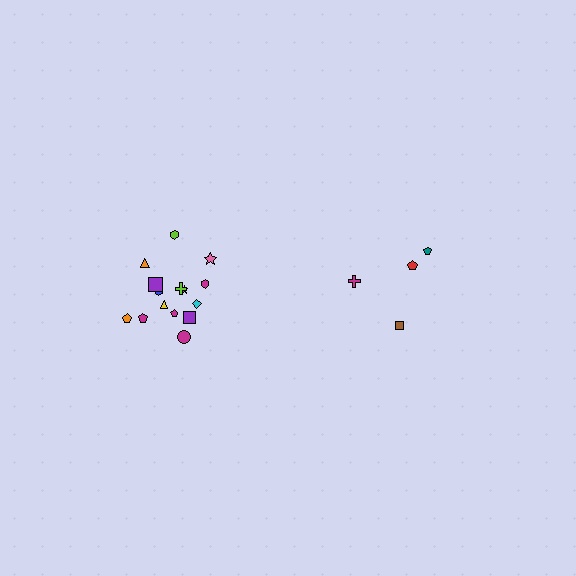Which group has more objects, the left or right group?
The left group.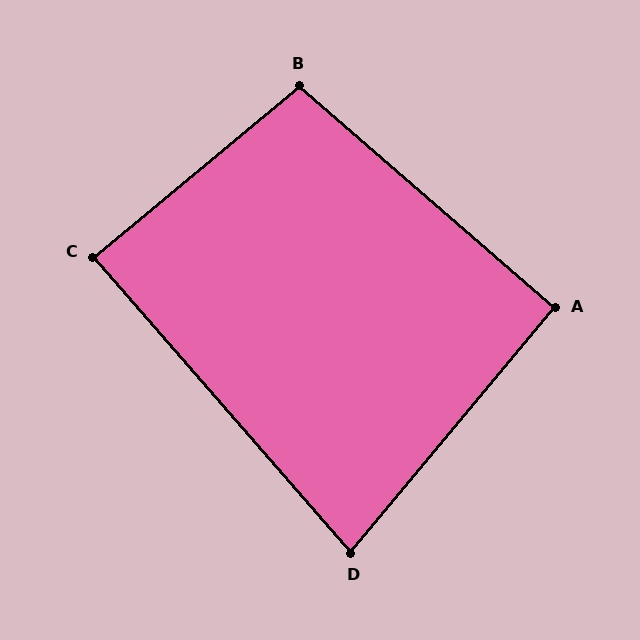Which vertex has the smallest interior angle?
D, at approximately 81 degrees.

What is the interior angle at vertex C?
Approximately 89 degrees (approximately right).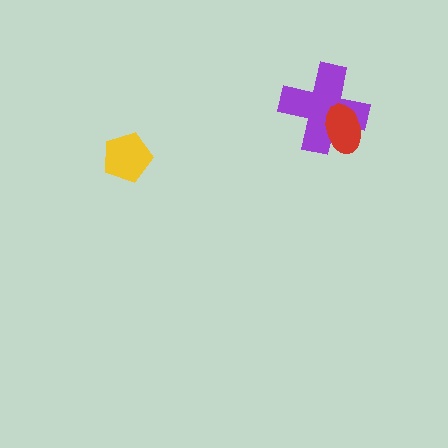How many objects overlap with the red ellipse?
1 object overlaps with the red ellipse.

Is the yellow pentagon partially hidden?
No, no other shape covers it.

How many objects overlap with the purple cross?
1 object overlaps with the purple cross.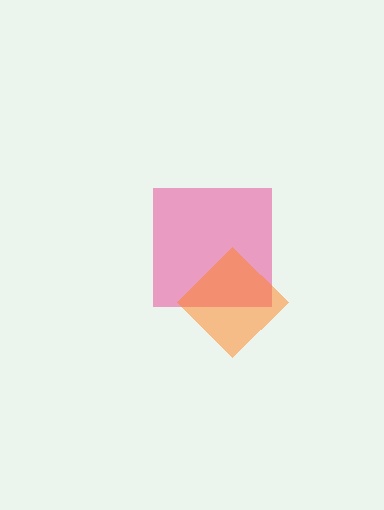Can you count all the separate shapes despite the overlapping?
Yes, there are 2 separate shapes.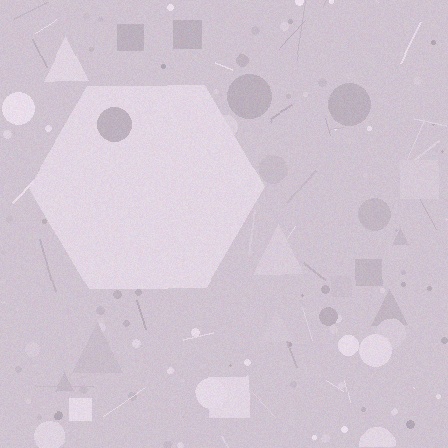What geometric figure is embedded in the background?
A hexagon is embedded in the background.